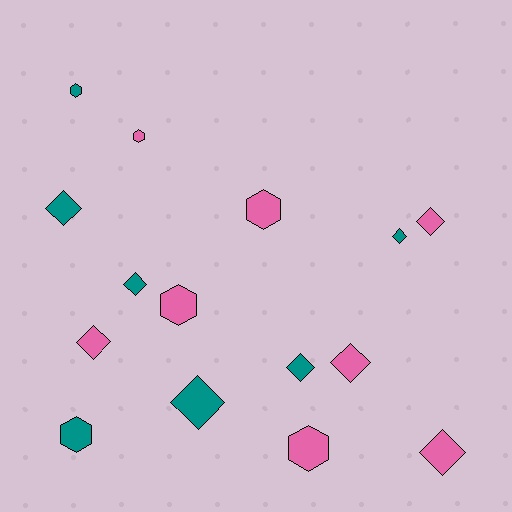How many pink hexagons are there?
There are 4 pink hexagons.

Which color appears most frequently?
Pink, with 8 objects.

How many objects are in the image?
There are 15 objects.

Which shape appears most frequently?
Diamond, with 9 objects.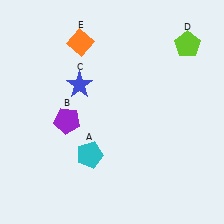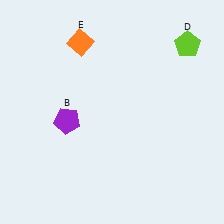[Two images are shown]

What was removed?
The blue star (C), the cyan pentagon (A) were removed in Image 2.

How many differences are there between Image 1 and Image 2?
There are 2 differences between the two images.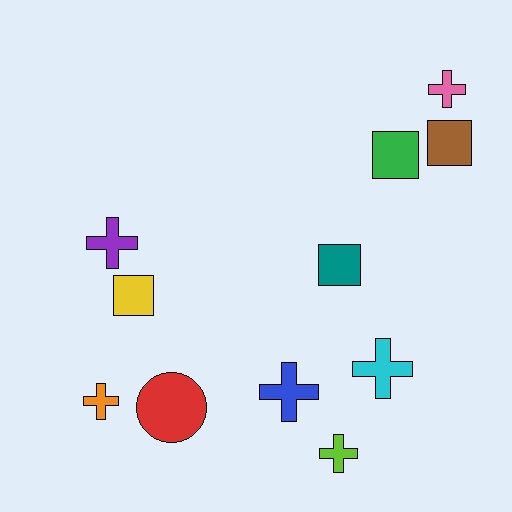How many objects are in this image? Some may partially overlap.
There are 11 objects.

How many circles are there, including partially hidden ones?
There is 1 circle.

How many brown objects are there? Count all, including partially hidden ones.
There is 1 brown object.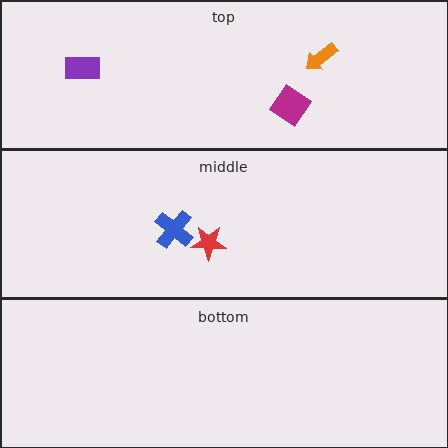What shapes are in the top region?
The orange arrow, the purple rectangle, the magenta diamond.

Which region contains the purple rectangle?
The top region.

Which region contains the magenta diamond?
The top region.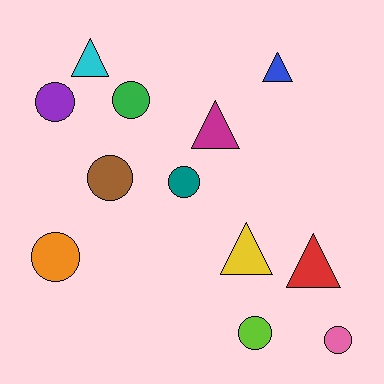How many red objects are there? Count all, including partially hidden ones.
There is 1 red object.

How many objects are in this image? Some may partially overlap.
There are 12 objects.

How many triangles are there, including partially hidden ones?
There are 5 triangles.